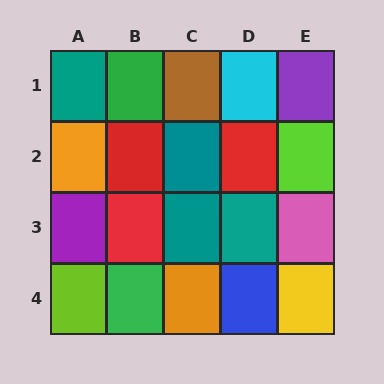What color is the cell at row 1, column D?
Cyan.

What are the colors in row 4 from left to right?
Lime, green, orange, blue, yellow.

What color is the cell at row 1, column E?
Purple.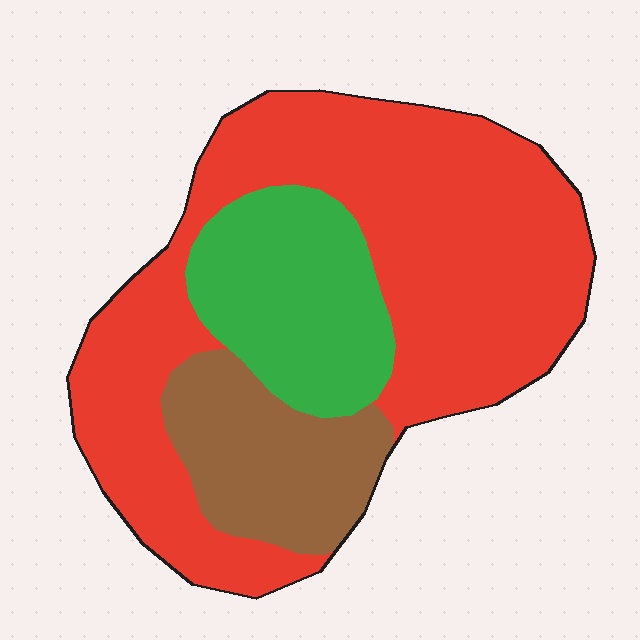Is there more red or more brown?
Red.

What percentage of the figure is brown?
Brown takes up about one sixth (1/6) of the figure.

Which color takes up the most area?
Red, at roughly 60%.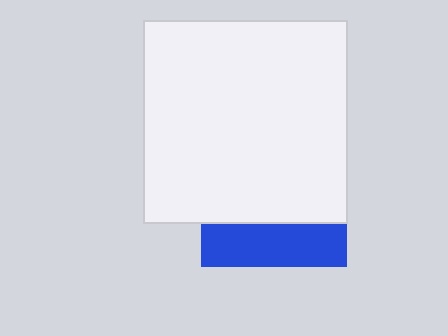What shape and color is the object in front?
The object in front is a white square.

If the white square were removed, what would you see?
You would see the complete blue square.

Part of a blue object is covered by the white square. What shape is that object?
It is a square.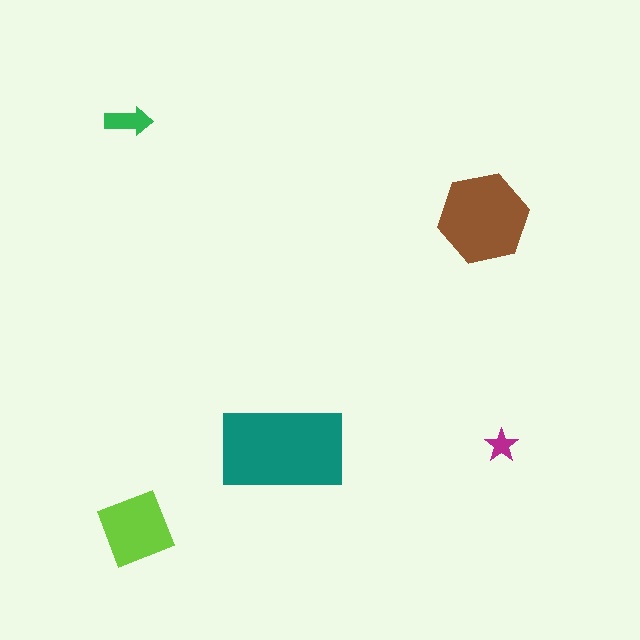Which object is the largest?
The teal rectangle.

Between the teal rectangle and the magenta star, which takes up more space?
The teal rectangle.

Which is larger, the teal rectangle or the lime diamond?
The teal rectangle.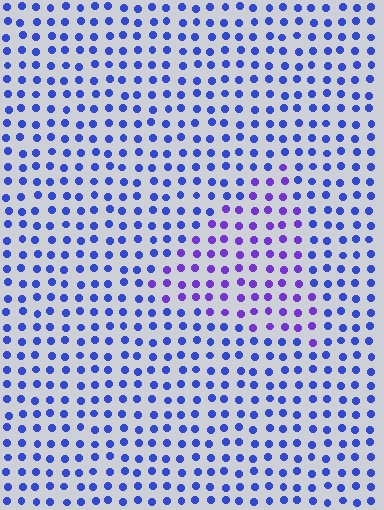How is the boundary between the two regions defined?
The boundary is defined purely by a slight shift in hue (about 33 degrees). Spacing, size, and orientation are identical on both sides.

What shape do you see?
I see a triangle.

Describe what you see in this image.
The image is filled with small blue elements in a uniform arrangement. A triangle-shaped region is visible where the elements are tinted to a slightly different hue, forming a subtle color boundary.